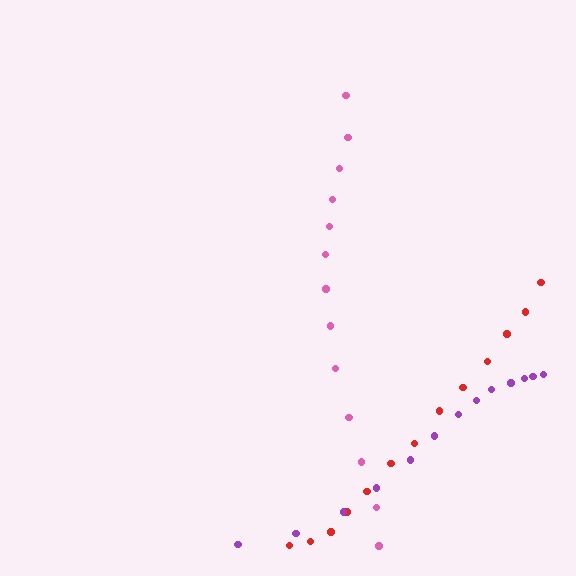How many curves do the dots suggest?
There are 3 distinct paths.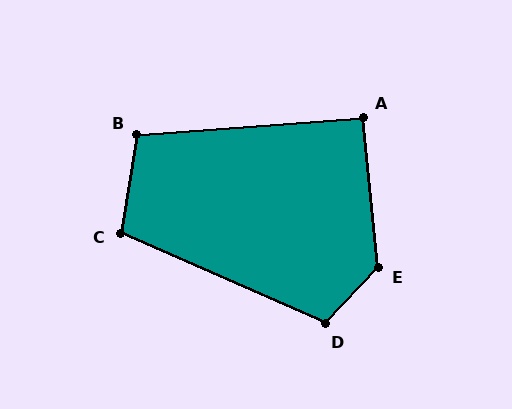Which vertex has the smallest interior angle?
A, at approximately 92 degrees.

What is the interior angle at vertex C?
Approximately 105 degrees (obtuse).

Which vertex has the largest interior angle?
E, at approximately 131 degrees.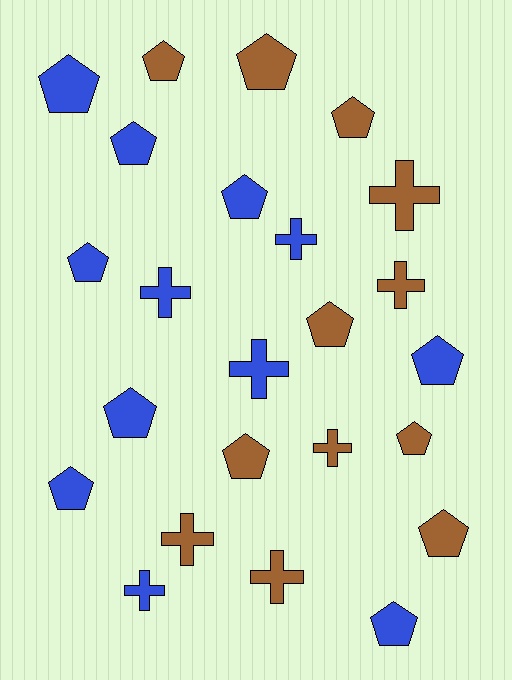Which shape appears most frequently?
Pentagon, with 15 objects.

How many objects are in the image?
There are 24 objects.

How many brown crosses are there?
There are 5 brown crosses.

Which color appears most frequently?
Blue, with 12 objects.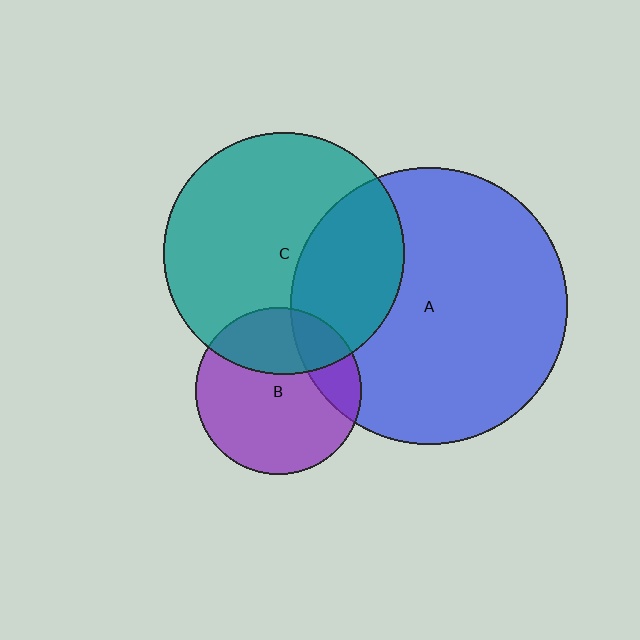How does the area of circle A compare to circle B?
Approximately 2.8 times.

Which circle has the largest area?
Circle A (blue).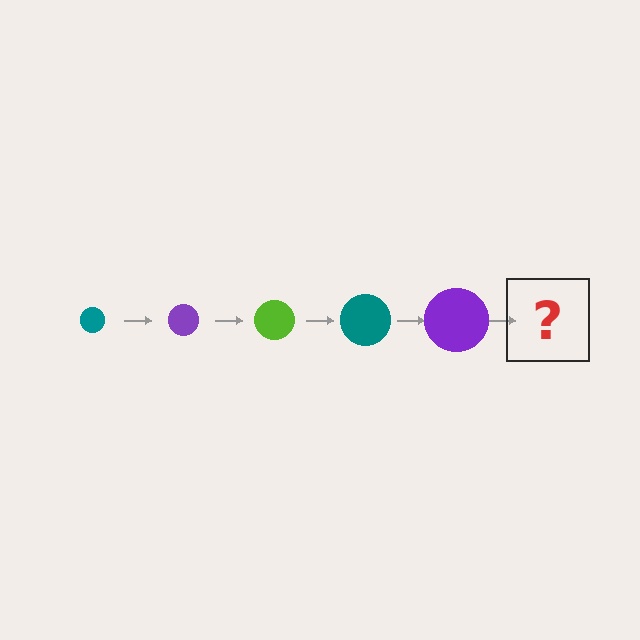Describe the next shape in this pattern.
It should be a lime circle, larger than the previous one.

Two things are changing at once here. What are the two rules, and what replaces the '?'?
The two rules are that the circle grows larger each step and the color cycles through teal, purple, and lime. The '?' should be a lime circle, larger than the previous one.